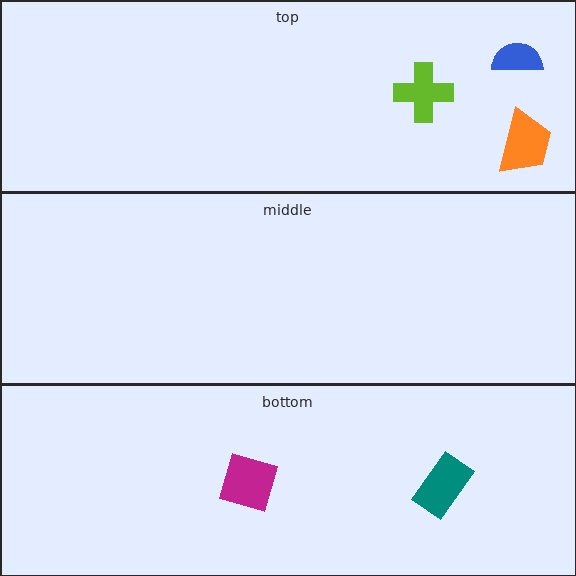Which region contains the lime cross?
The top region.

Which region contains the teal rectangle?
The bottom region.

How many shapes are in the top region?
3.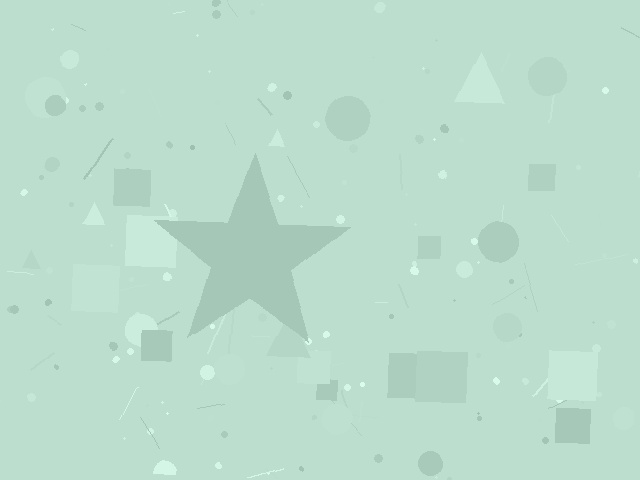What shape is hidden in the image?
A star is hidden in the image.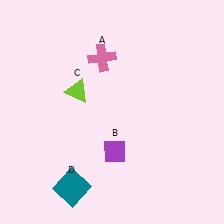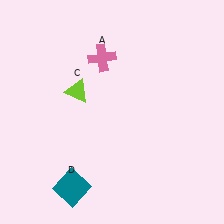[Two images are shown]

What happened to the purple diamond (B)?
The purple diamond (B) was removed in Image 2. It was in the bottom-right area of Image 1.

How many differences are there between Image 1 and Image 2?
There is 1 difference between the two images.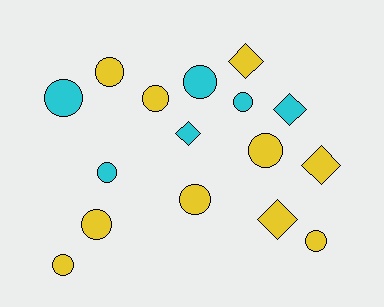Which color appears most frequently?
Yellow, with 10 objects.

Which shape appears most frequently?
Circle, with 11 objects.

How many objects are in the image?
There are 16 objects.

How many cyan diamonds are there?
There are 2 cyan diamonds.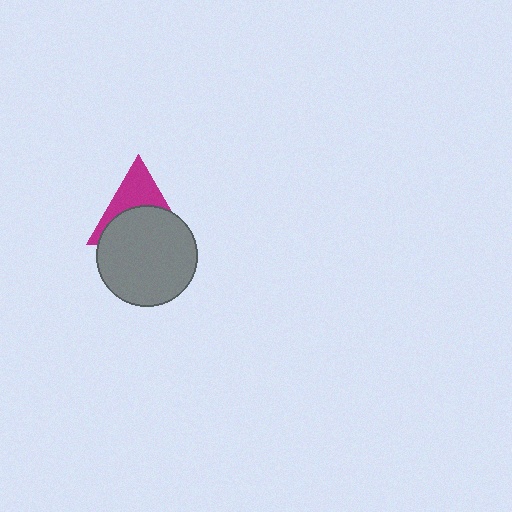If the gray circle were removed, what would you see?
You would see the complete magenta triangle.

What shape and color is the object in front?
The object in front is a gray circle.